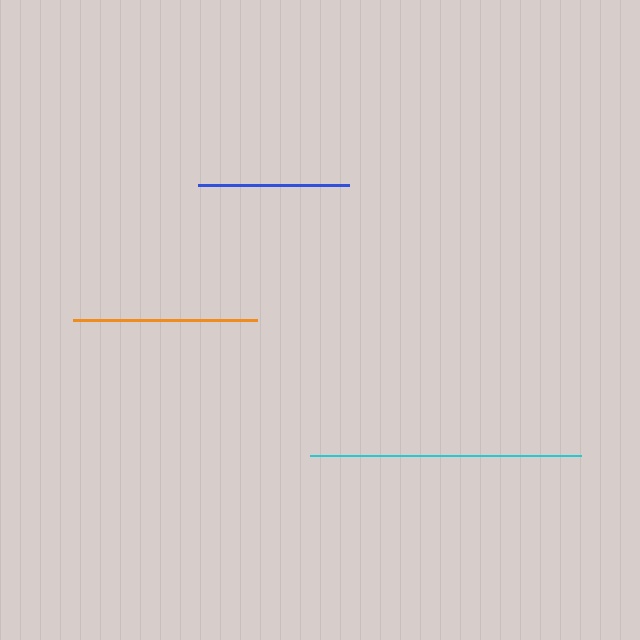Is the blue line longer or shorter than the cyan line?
The cyan line is longer than the blue line.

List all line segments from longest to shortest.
From longest to shortest: cyan, orange, blue.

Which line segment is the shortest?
The blue line is the shortest at approximately 151 pixels.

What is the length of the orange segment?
The orange segment is approximately 184 pixels long.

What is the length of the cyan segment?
The cyan segment is approximately 272 pixels long.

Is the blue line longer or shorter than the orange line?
The orange line is longer than the blue line.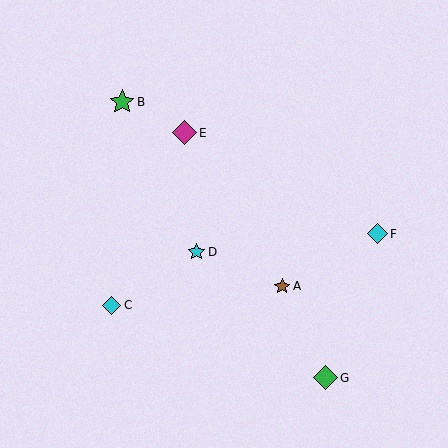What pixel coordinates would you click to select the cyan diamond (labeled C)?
Click at (111, 305) to select the cyan diamond C.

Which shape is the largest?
The green star (labeled B) is the largest.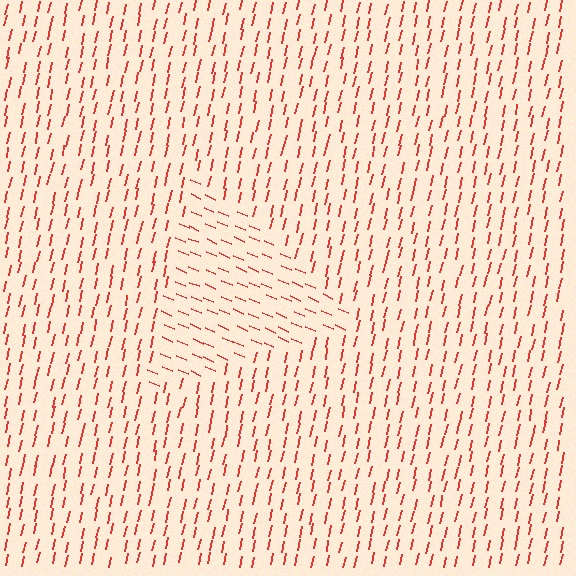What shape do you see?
I see a triangle.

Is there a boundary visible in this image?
Yes, there is a texture boundary formed by a change in line orientation.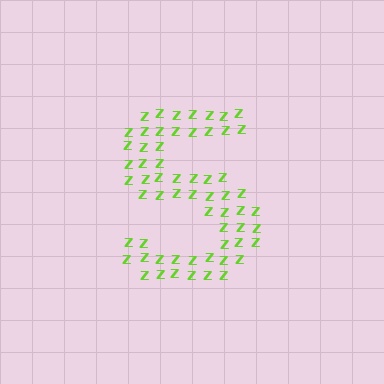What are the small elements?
The small elements are letter Z's.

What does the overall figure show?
The overall figure shows the letter S.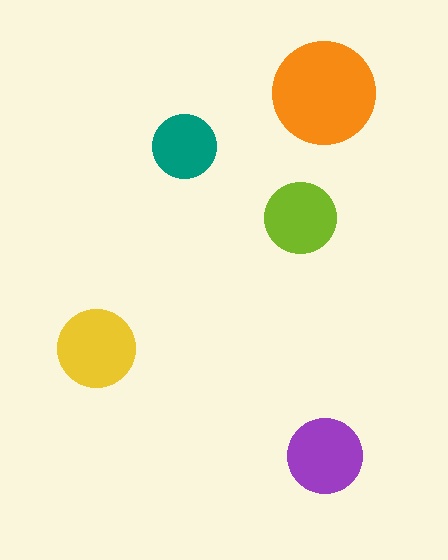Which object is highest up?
The orange circle is topmost.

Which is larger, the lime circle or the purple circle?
The purple one.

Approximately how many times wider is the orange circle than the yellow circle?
About 1.5 times wider.